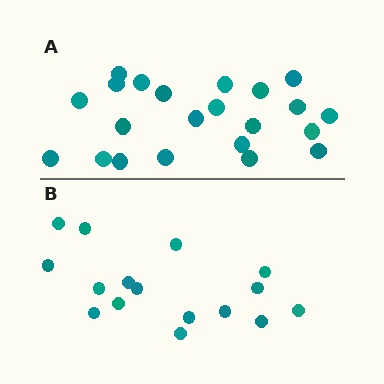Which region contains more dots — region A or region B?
Region A (the top region) has more dots.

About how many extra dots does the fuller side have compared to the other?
Region A has about 6 more dots than region B.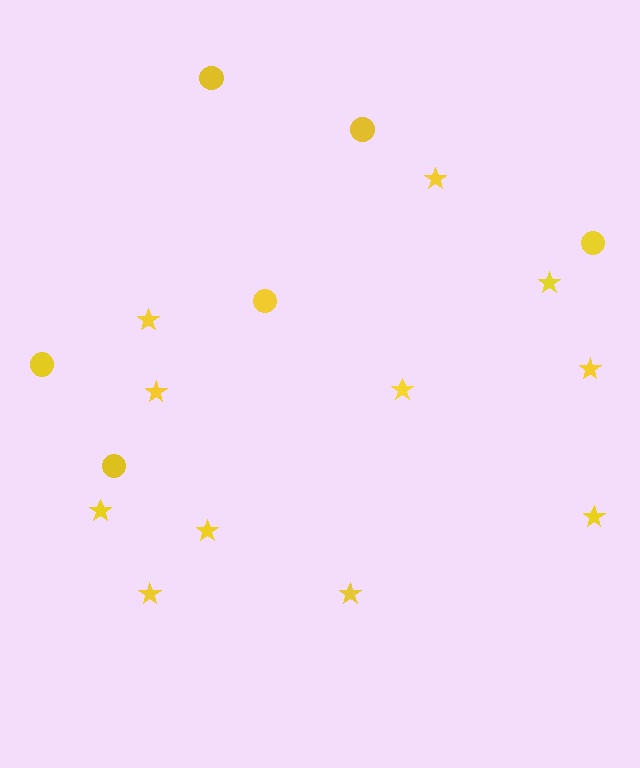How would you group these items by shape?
There are 2 groups: one group of stars (11) and one group of circles (6).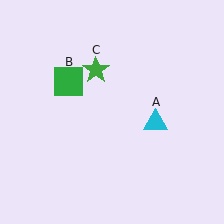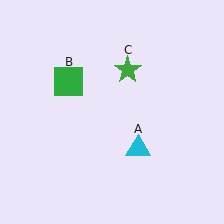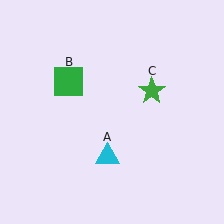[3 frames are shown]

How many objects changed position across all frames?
2 objects changed position: cyan triangle (object A), green star (object C).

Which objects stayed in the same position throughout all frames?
Green square (object B) remained stationary.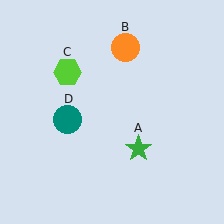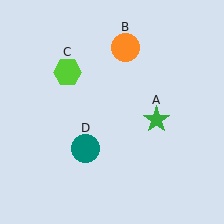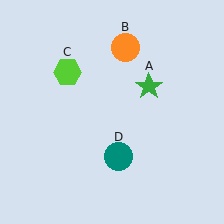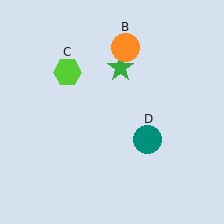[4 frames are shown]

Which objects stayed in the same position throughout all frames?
Orange circle (object B) and lime hexagon (object C) remained stationary.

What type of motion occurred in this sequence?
The green star (object A), teal circle (object D) rotated counterclockwise around the center of the scene.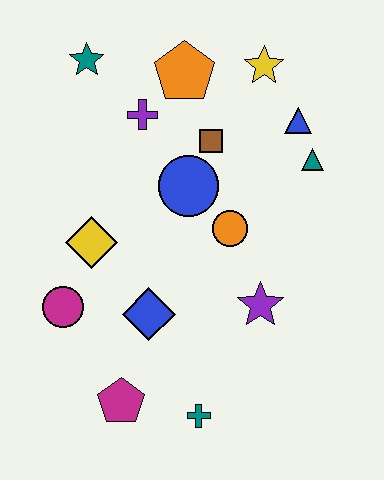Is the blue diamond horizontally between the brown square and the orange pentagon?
No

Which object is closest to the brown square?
The blue circle is closest to the brown square.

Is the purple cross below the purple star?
No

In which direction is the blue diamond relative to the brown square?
The blue diamond is below the brown square.